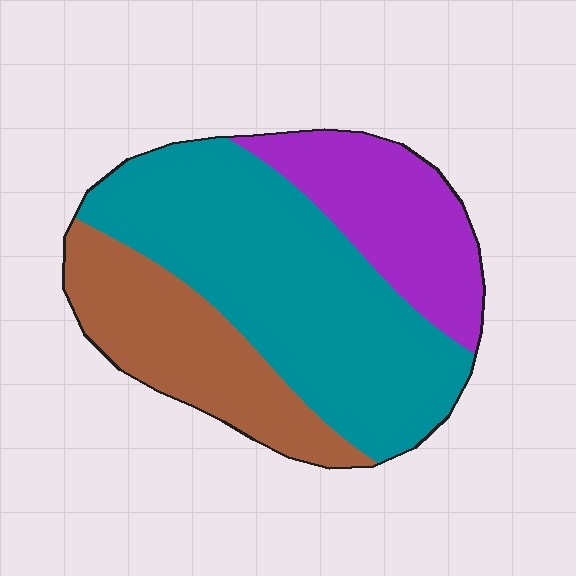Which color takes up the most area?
Teal, at roughly 50%.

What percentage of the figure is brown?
Brown takes up between a quarter and a half of the figure.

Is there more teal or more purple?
Teal.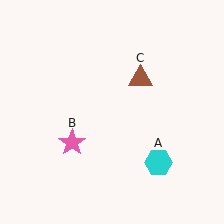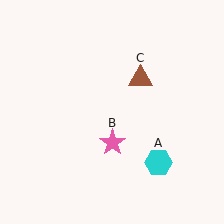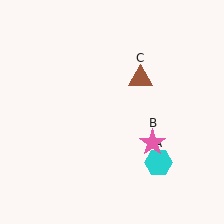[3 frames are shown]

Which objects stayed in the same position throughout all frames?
Cyan hexagon (object A) and brown triangle (object C) remained stationary.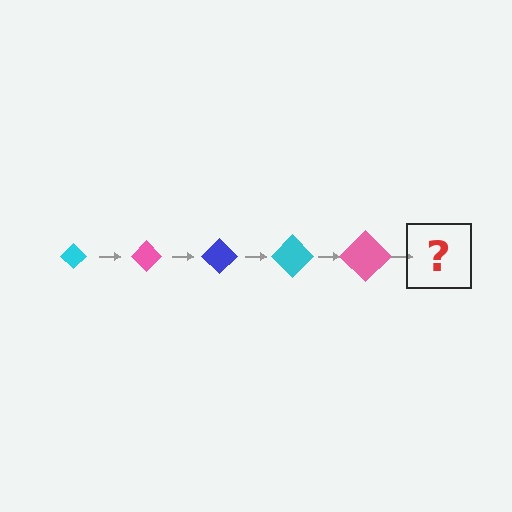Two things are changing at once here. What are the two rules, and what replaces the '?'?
The two rules are that the diamond grows larger each step and the color cycles through cyan, pink, and blue. The '?' should be a blue diamond, larger than the previous one.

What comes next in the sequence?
The next element should be a blue diamond, larger than the previous one.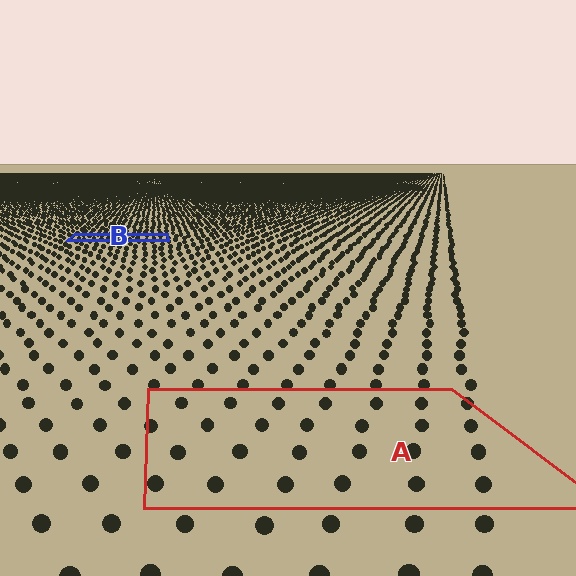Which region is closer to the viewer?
Region A is closer. The texture elements there are larger and more spread out.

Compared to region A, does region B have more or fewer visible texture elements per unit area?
Region B has more texture elements per unit area — they are packed more densely because it is farther away.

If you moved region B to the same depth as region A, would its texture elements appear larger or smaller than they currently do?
They would appear larger. At a closer depth, the same texture elements are projected at a bigger on-screen size.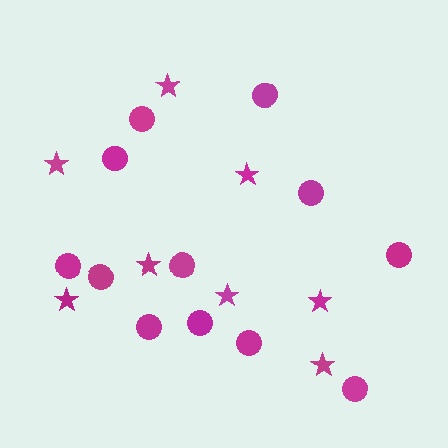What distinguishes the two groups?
There are 2 groups: one group of circles (12) and one group of stars (8).